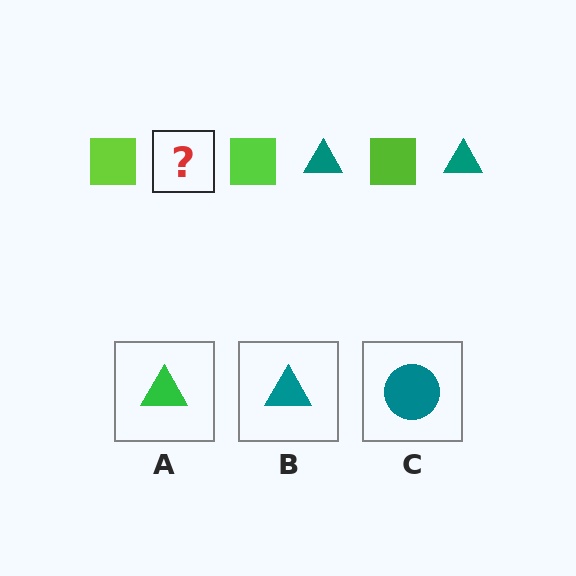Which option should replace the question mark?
Option B.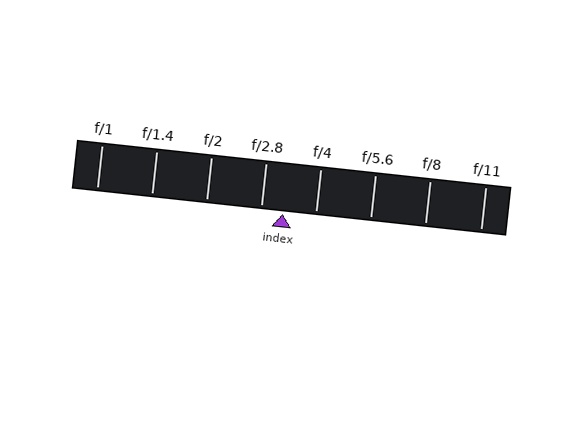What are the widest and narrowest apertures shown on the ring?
The widest aperture shown is f/1 and the narrowest is f/11.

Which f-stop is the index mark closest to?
The index mark is closest to f/2.8.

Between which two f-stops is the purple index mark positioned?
The index mark is between f/2.8 and f/4.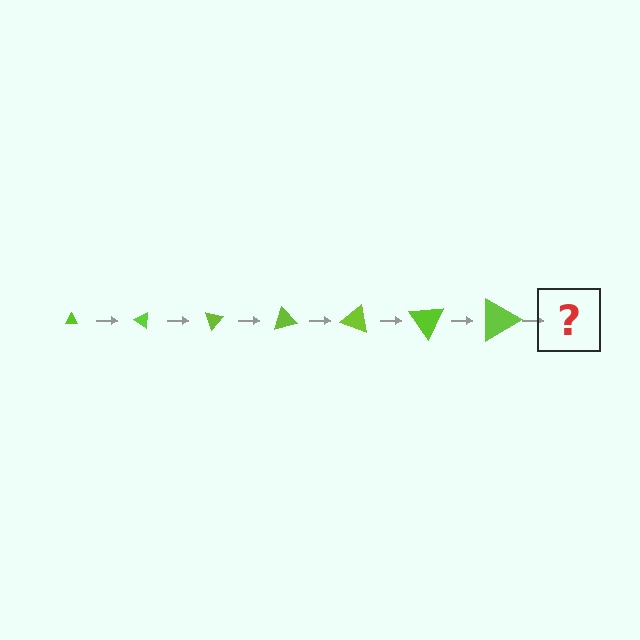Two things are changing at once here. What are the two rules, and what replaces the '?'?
The two rules are that the triangle grows larger each step and it rotates 35 degrees each step. The '?' should be a triangle, larger than the previous one and rotated 245 degrees from the start.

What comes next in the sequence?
The next element should be a triangle, larger than the previous one and rotated 245 degrees from the start.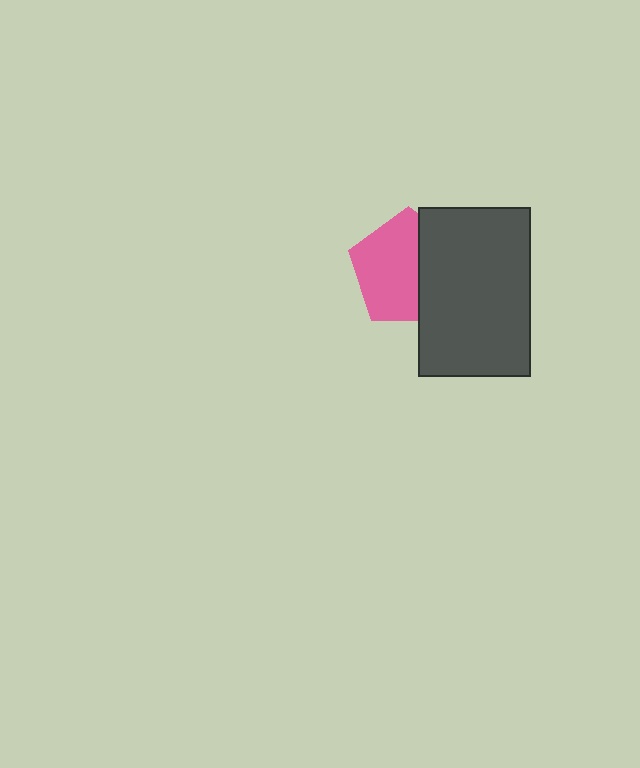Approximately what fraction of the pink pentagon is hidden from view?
Roughly 39% of the pink pentagon is hidden behind the dark gray rectangle.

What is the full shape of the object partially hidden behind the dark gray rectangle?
The partially hidden object is a pink pentagon.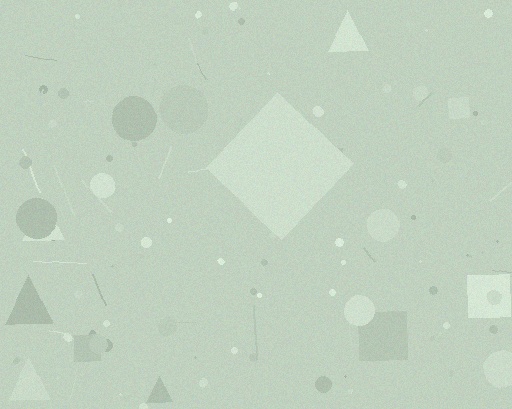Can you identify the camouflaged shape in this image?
The camouflaged shape is a diamond.